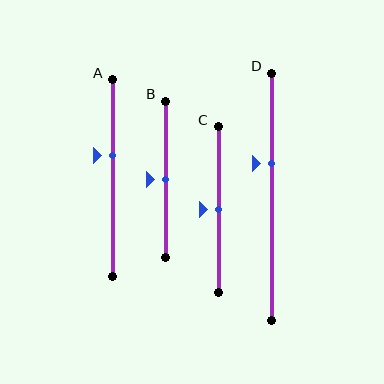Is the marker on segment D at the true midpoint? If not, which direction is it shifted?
No, the marker on segment D is shifted upward by about 14% of the segment length.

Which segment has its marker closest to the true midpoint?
Segment B has its marker closest to the true midpoint.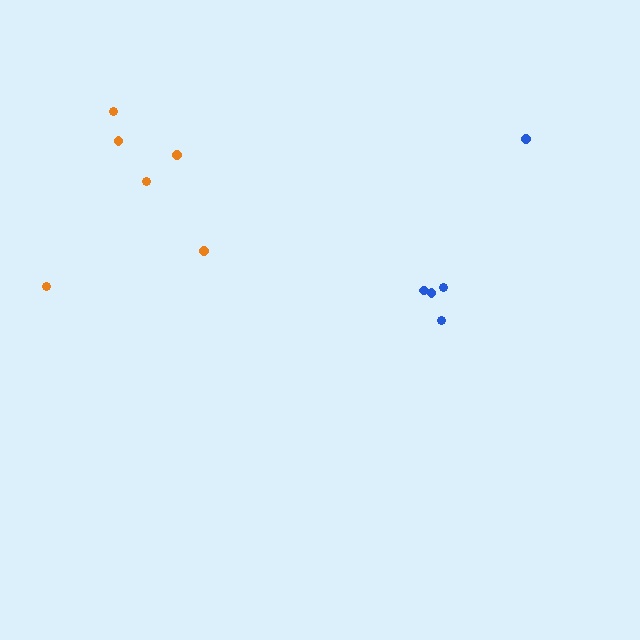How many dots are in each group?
Group 1: 5 dots, Group 2: 6 dots (11 total).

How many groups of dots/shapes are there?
There are 2 groups.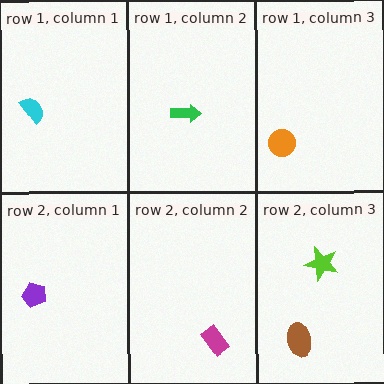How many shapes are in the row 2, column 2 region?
1.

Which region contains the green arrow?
The row 1, column 2 region.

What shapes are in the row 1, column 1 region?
The cyan semicircle.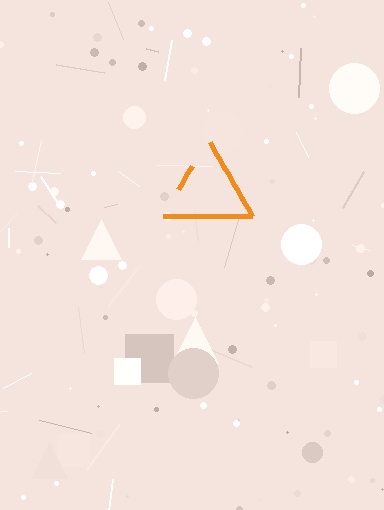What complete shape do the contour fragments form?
The contour fragments form a triangle.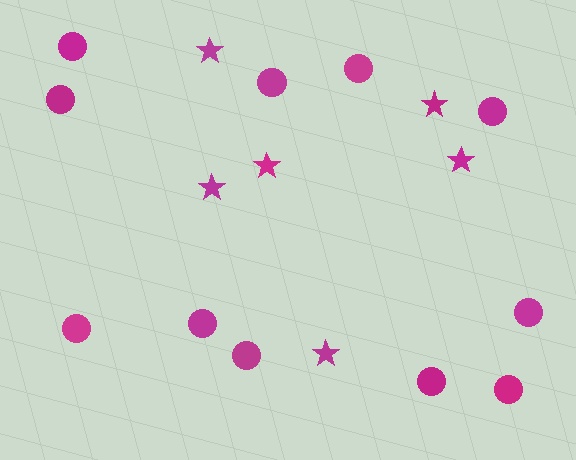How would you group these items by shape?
There are 2 groups: one group of circles (11) and one group of stars (6).